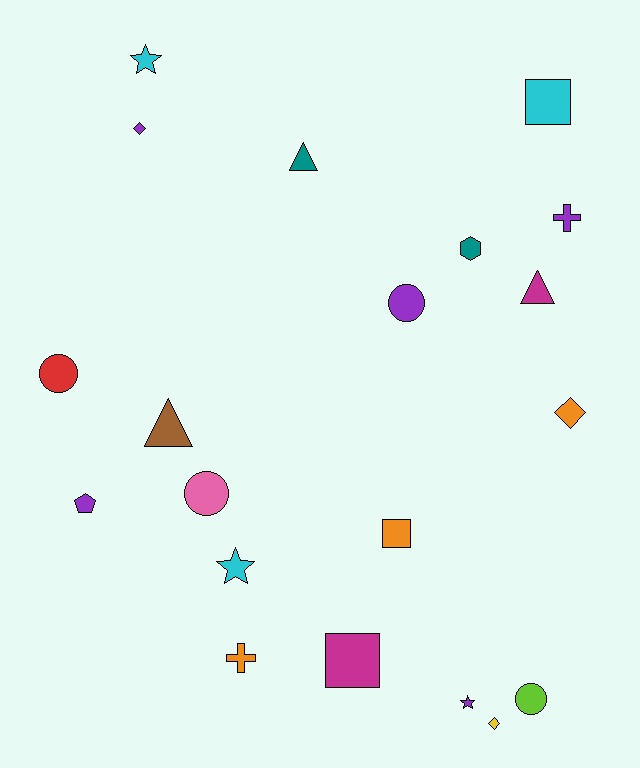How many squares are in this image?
There are 3 squares.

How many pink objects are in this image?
There is 1 pink object.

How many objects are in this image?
There are 20 objects.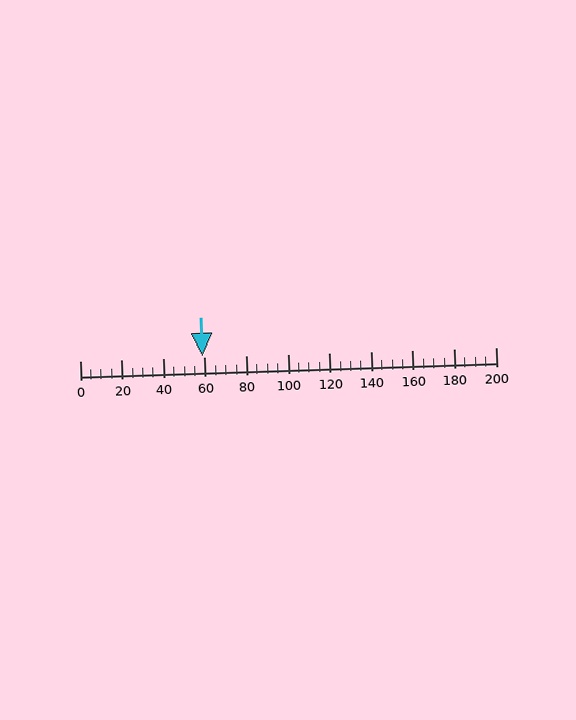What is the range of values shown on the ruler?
The ruler shows values from 0 to 200.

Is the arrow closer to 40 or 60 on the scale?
The arrow is closer to 60.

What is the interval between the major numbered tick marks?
The major tick marks are spaced 20 units apart.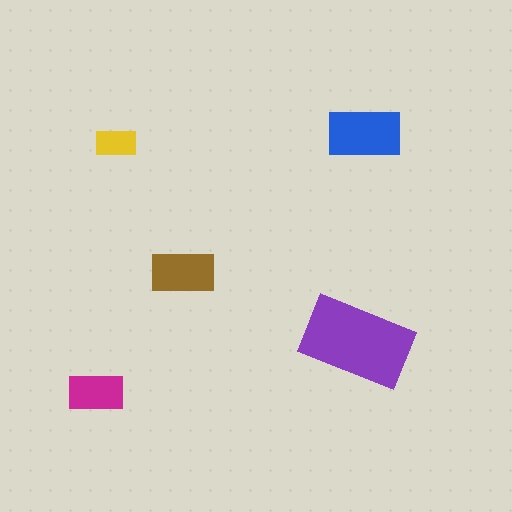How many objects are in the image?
There are 5 objects in the image.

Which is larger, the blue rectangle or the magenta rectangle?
The blue one.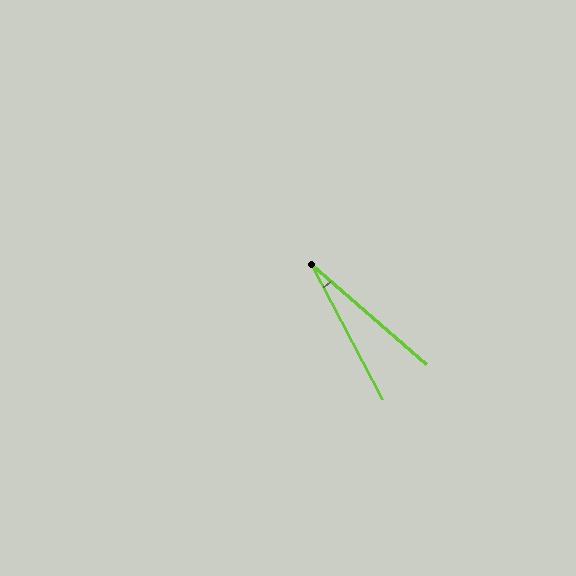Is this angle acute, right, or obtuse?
It is acute.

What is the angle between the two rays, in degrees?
Approximately 21 degrees.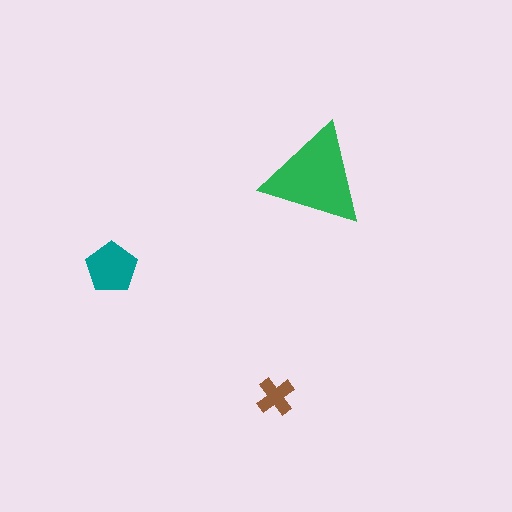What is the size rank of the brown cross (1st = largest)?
3rd.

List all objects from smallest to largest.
The brown cross, the teal pentagon, the green triangle.